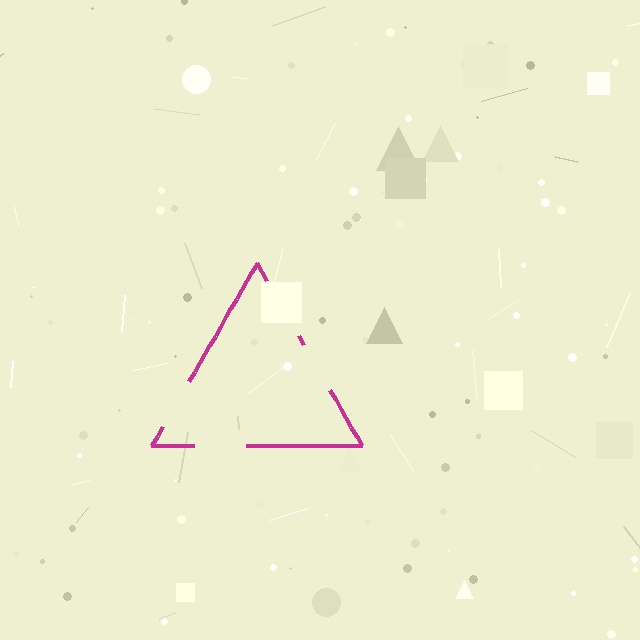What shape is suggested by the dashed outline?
The dashed outline suggests a triangle.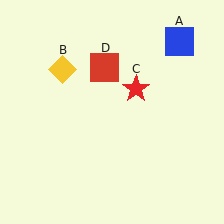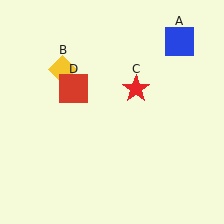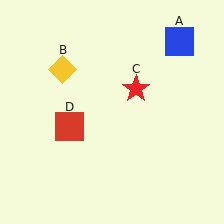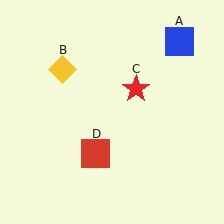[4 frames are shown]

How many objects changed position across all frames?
1 object changed position: red square (object D).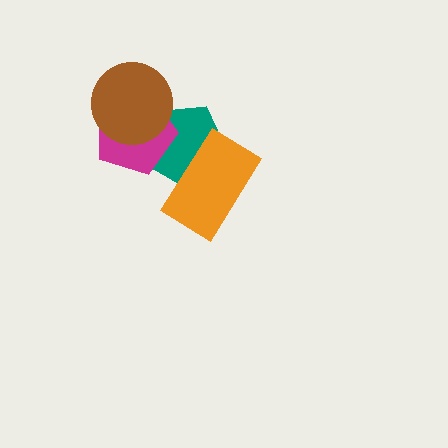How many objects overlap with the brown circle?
2 objects overlap with the brown circle.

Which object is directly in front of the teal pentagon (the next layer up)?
The orange rectangle is directly in front of the teal pentagon.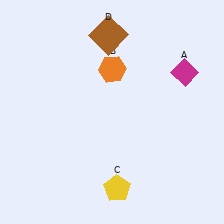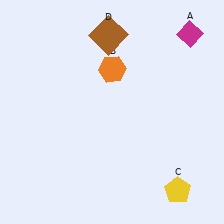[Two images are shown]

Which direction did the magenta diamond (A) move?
The magenta diamond (A) moved up.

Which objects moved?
The objects that moved are: the magenta diamond (A), the yellow pentagon (C).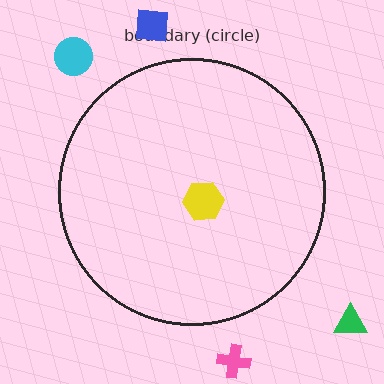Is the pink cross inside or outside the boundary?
Outside.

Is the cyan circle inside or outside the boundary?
Outside.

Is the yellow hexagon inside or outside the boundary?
Inside.